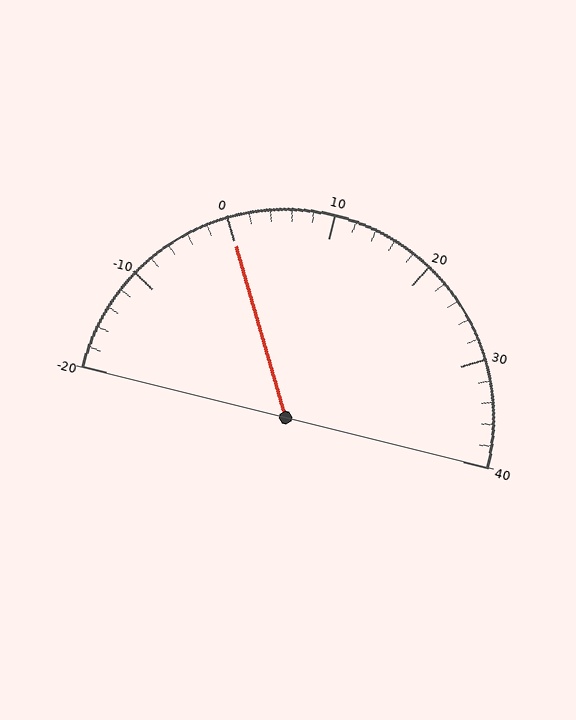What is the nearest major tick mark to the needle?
The nearest major tick mark is 0.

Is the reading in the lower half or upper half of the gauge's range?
The reading is in the lower half of the range (-20 to 40).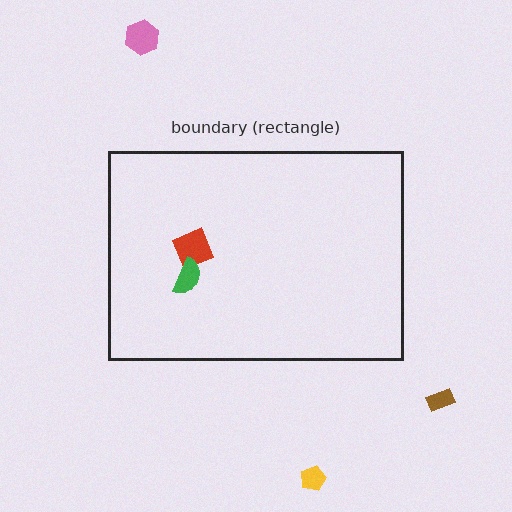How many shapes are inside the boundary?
2 inside, 3 outside.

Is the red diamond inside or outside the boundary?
Inside.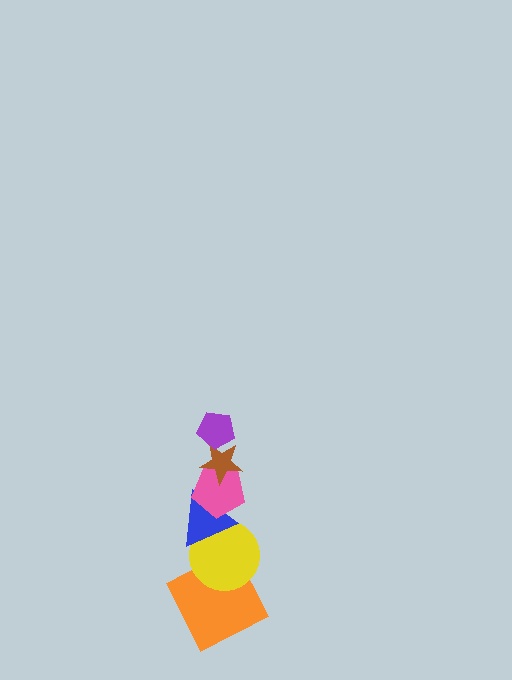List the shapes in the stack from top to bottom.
From top to bottom: the purple pentagon, the brown star, the pink pentagon, the blue triangle, the yellow circle, the orange square.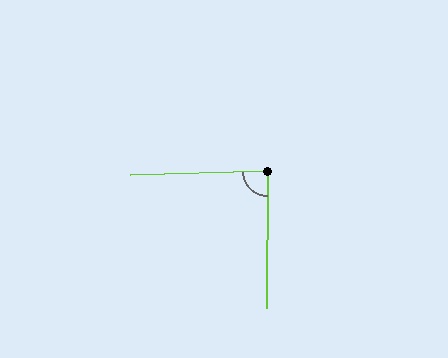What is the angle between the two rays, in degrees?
Approximately 88 degrees.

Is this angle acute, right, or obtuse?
It is approximately a right angle.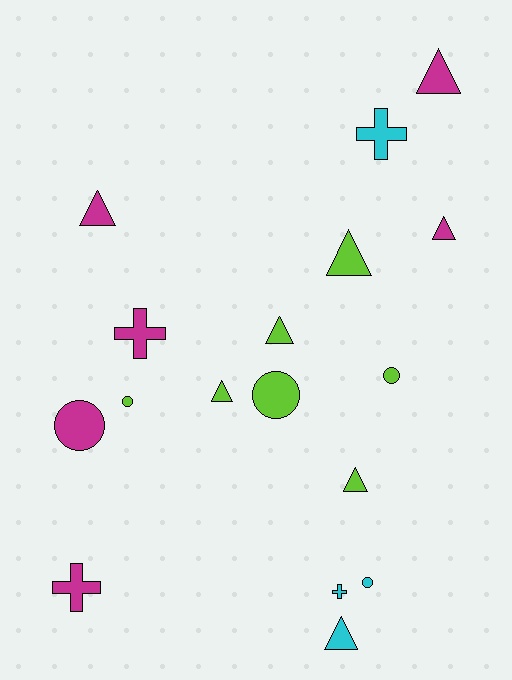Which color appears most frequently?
Lime, with 7 objects.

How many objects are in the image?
There are 17 objects.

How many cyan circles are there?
There is 1 cyan circle.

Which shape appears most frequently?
Triangle, with 8 objects.